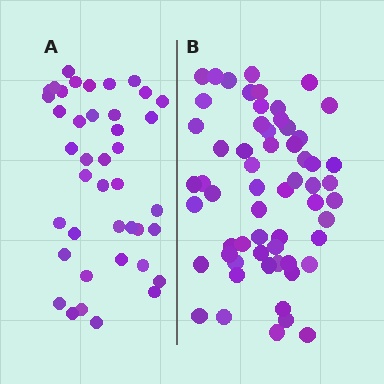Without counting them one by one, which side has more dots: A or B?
Region B (the right region) has more dots.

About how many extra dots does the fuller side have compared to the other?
Region B has approximately 20 more dots than region A.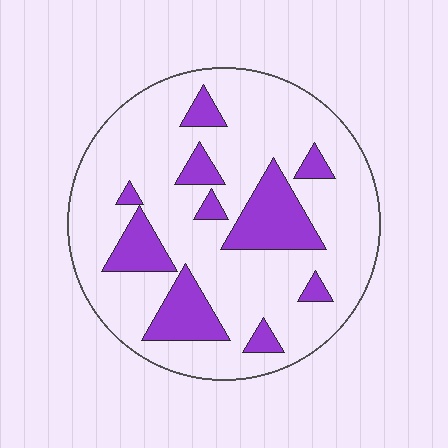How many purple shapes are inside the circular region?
10.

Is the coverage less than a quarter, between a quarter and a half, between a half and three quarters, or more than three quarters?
Less than a quarter.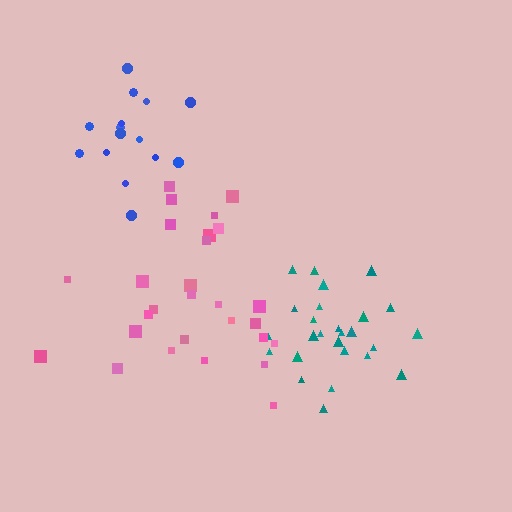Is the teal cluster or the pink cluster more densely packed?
Teal.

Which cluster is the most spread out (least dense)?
Pink.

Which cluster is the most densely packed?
Teal.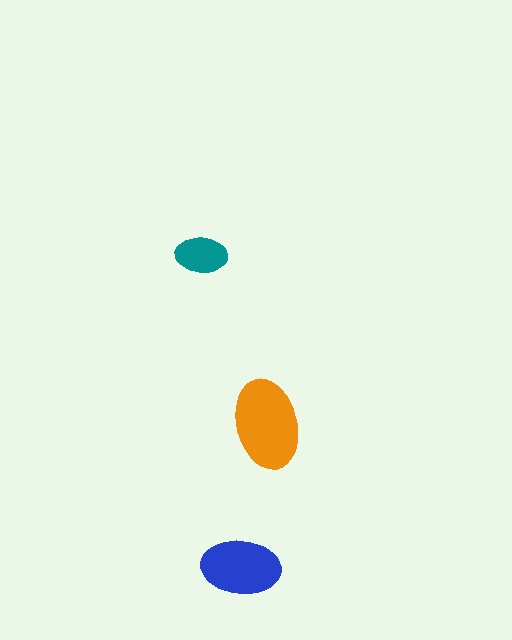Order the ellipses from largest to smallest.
the orange one, the blue one, the teal one.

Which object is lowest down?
The blue ellipse is bottommost.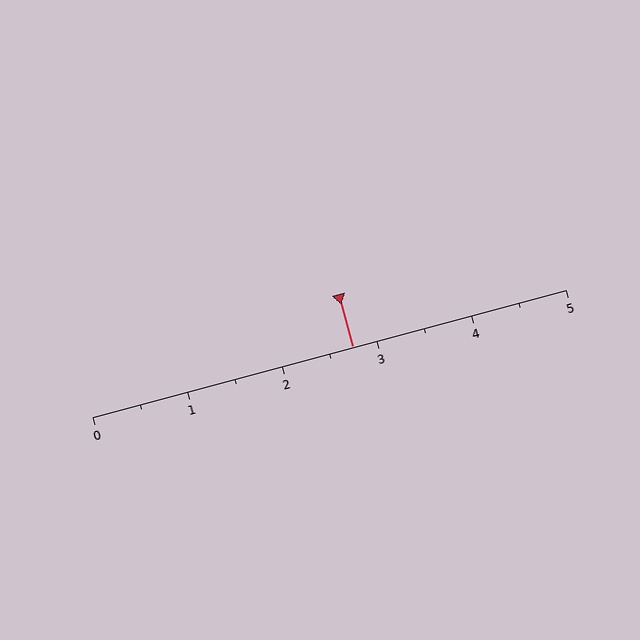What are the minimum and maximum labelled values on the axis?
The axis runs from 0 to 5.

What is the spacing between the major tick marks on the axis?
The major ticks are spaced 1 apart.